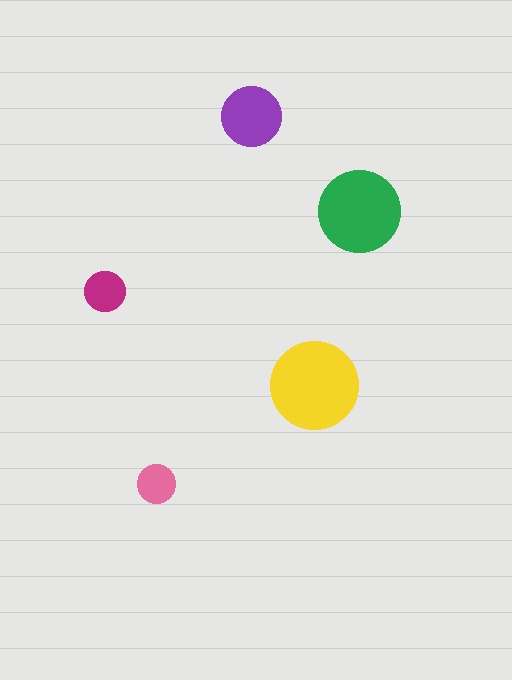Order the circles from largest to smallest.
the yellow one, the green one, the purple one, the magenta one, the pink one.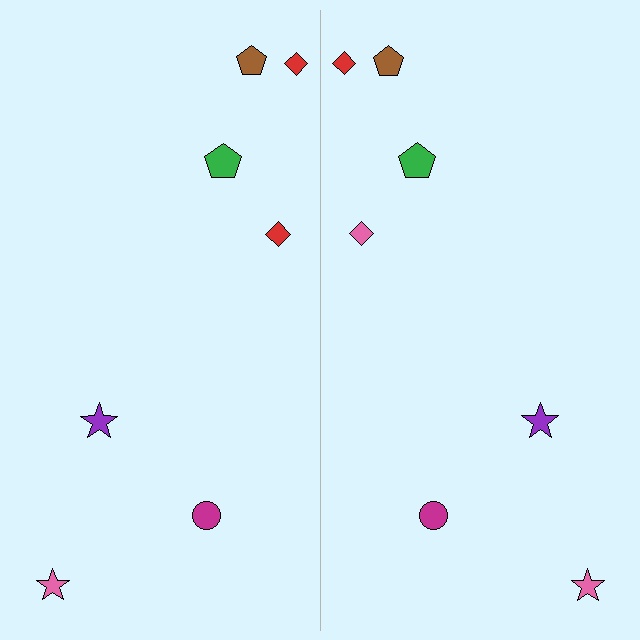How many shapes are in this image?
There are 14 shapes in this image.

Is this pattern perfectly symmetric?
No, the pattern is not perfectly symmetric. The pink diamond on the right side breaks the symmetry — its mirror counterpart is red.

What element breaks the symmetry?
The pink diamond on the right side breaks the symmetry — its mirror counterpart is red.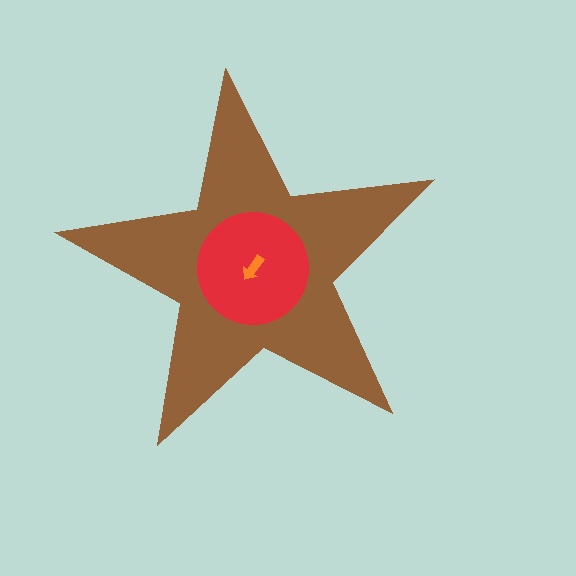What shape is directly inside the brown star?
The red circle.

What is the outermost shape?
The brown star.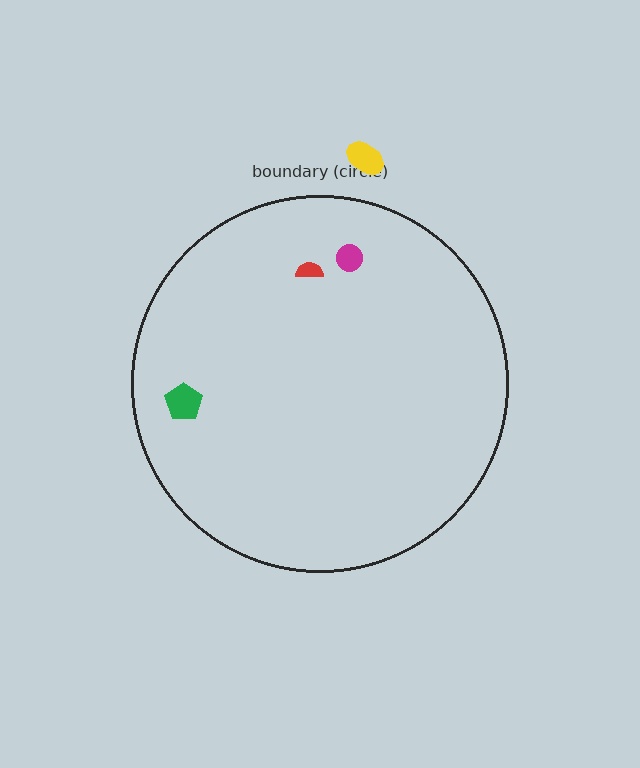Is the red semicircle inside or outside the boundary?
Inside.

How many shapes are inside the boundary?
3 inside, 1 outside.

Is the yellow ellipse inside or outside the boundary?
Outside.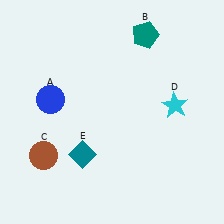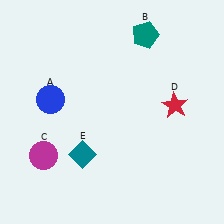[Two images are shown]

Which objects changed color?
C changed from brown to magenta. D changed from cyan to red.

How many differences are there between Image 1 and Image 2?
There are 2 differences between the two images.